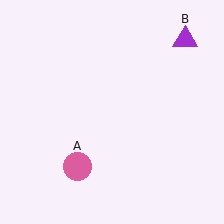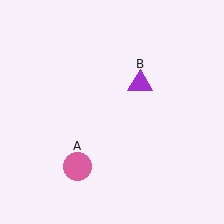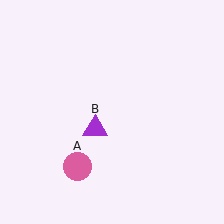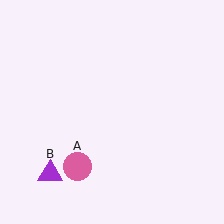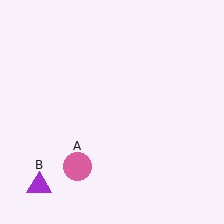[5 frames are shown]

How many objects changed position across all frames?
1 object changed position: purple triangle (object B).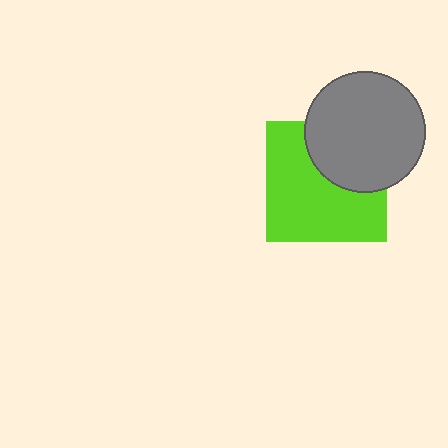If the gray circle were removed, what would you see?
You would see the complete lime square.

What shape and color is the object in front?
The object in front is a gray circle.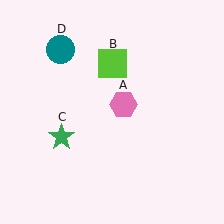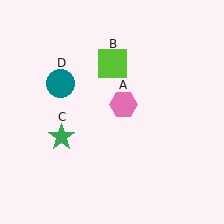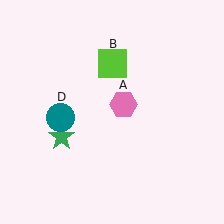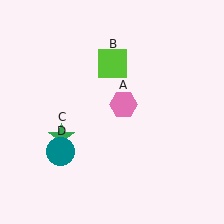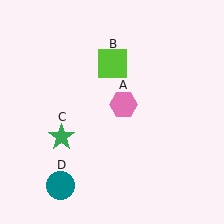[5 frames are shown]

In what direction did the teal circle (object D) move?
The teal circle (object D) moved down.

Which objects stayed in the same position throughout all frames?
Pink hexagon (object A) and lime square (object B) and green star (object C) remained stationary.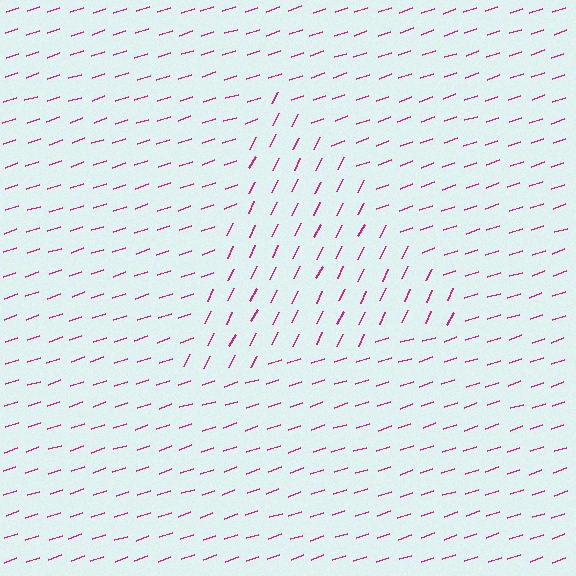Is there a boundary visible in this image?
Yes, there is a texture boundary formed by a change in line orientation.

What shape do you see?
I see a triangle.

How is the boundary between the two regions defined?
The boundary is defined purely by a change in line orientation (approximately 45 degrees difference). All lines are the same color and thickness.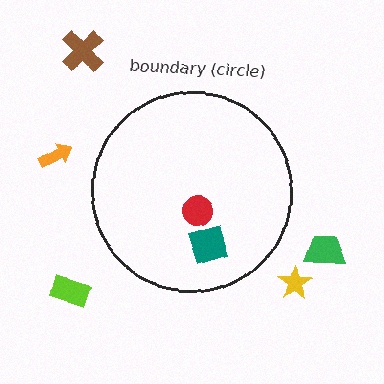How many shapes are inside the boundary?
2 inside, 5 outside.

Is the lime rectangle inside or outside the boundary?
Outside.